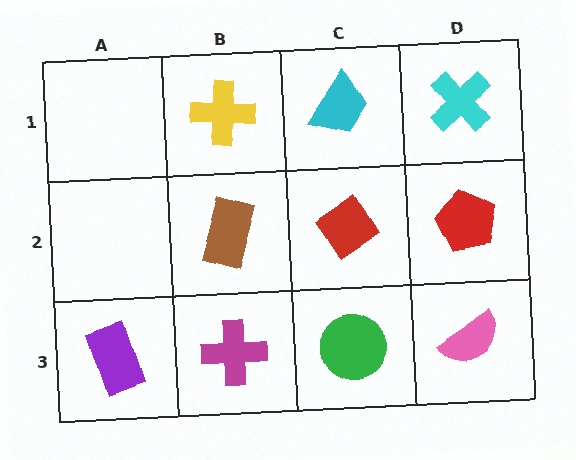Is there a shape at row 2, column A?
No, that cell is empty.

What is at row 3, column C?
A green circle.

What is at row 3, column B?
A magenta cross.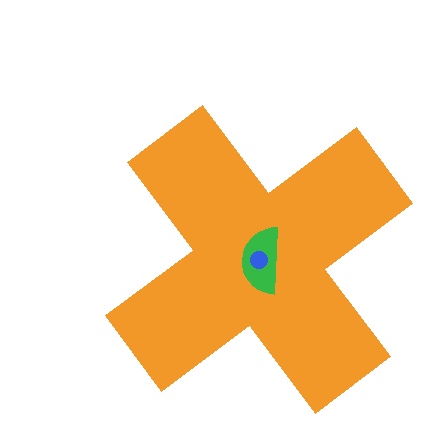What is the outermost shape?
The orange cross.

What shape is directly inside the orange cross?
The green semicircle.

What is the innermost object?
The blue circle.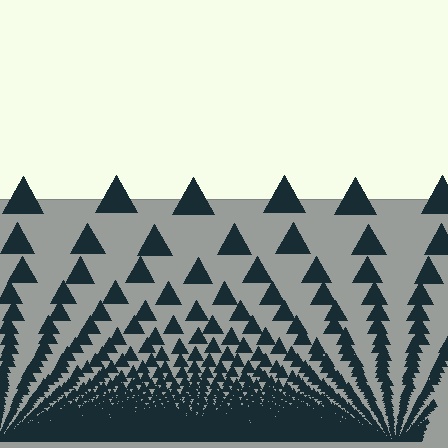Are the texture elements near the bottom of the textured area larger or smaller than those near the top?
Smaller. The gradient is inverted — elements near the bottom are smaller and denser.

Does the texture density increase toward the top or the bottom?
Density increases toward the bottom.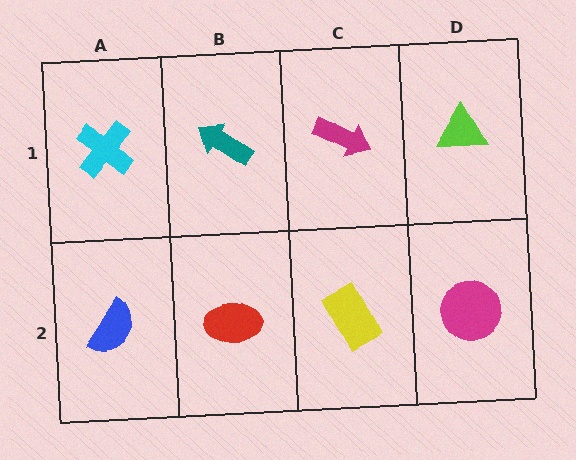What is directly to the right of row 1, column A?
A teal arrow.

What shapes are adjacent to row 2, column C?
A magenta arrow (row 1, column C), a red ellipse (row 2, column B), a magenta circle (row 2, column D).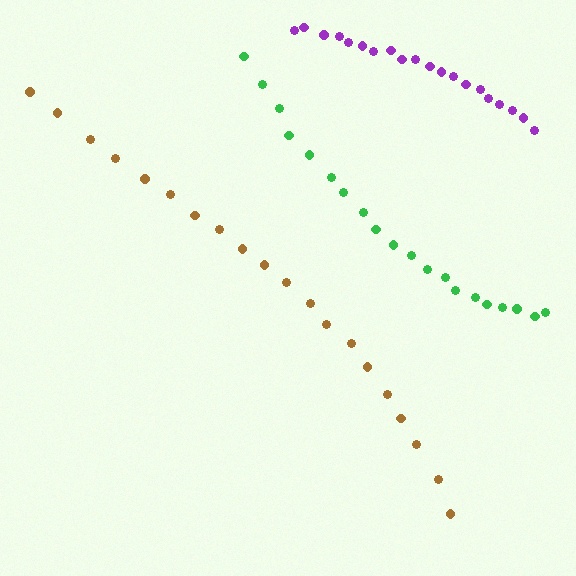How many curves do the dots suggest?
There are 3 distinct paths.